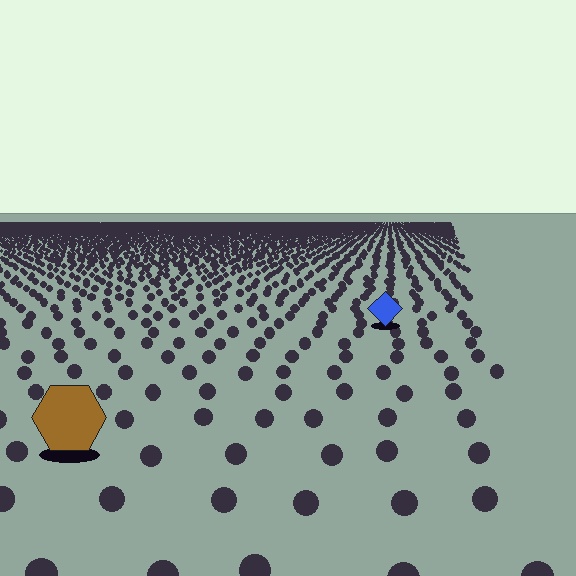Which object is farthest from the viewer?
The blue diamond is farthest from the viewer. It appears smaller and the ground texture around it is denser.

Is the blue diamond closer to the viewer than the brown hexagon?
No. The brown hexagon is closer — you can tell from the texture gradient: the ground texture is coarser near it.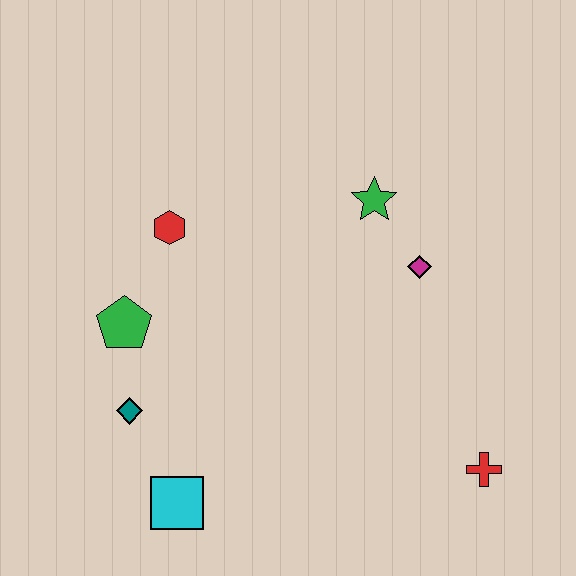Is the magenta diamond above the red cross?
Yes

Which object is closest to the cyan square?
The teal diamond is closest to the cyan square.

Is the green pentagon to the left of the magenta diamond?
Yes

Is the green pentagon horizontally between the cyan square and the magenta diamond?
No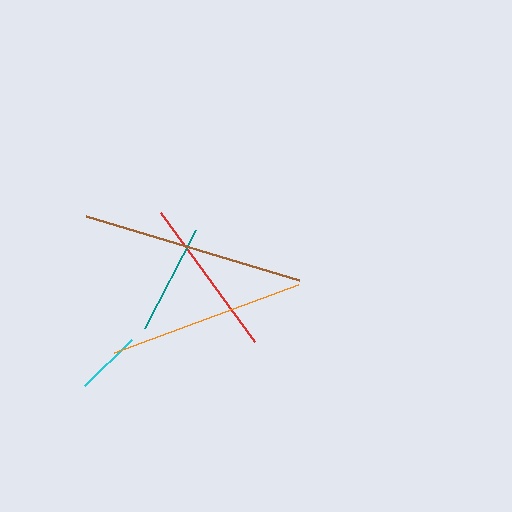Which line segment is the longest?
The brown line is the longest at approximately 223 pixels.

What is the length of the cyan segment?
The cyan segment is approximately 65 pixels long.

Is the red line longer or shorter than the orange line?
The orange line is longer than the red line.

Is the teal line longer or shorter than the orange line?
The orange line is longer than the teal line.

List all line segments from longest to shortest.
From longest to shortest: brown, orange, red, teal, cyan.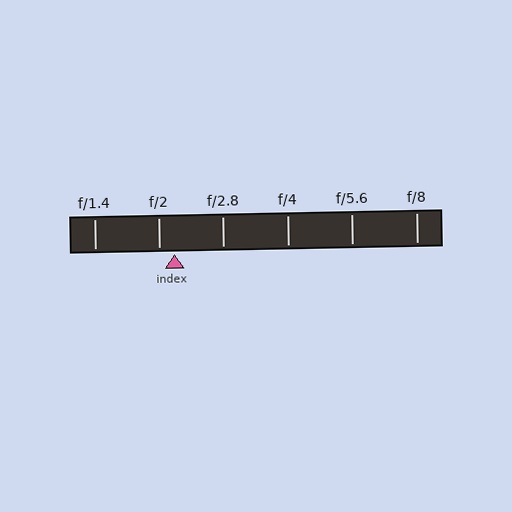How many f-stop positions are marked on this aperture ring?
There are 6 f-stop positions marked.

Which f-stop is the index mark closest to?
The index mark is closest to f/2.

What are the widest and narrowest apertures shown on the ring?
The widest aperture shown is f/1.4 and the narrowest is f/8.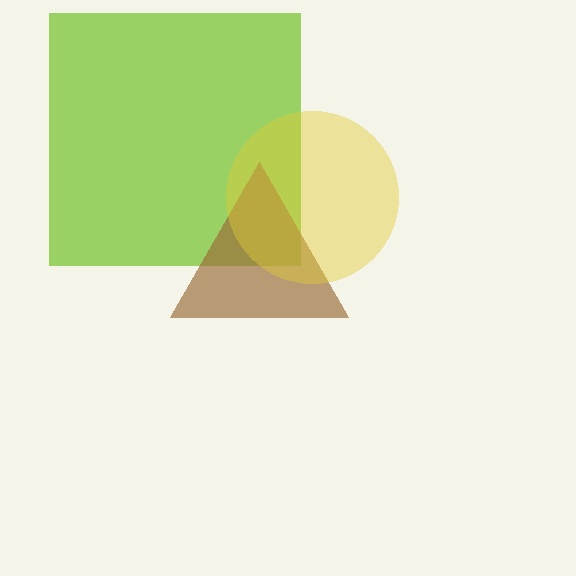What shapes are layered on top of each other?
The layered shapes are: a lime square, a brown triangle, a yellow circle.